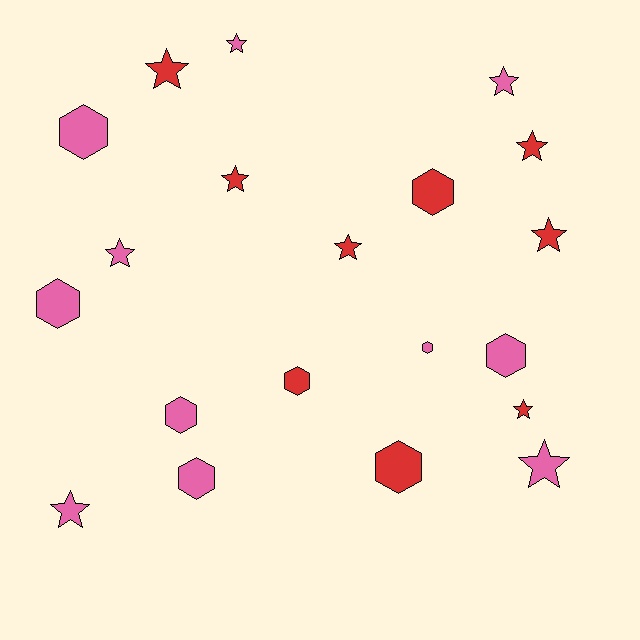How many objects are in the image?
There are 20 objects.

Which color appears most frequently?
Pink, with 11 objects.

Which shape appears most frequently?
Star, with 11 objects.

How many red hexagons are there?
There are 3 red hexagons.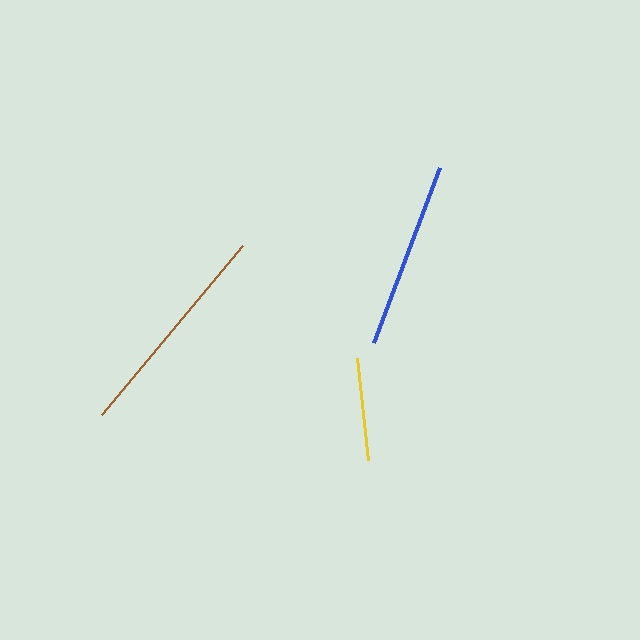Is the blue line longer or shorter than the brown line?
The brown line is longer than the blue line.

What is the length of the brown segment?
The brown segment is approximately 220 pixels long.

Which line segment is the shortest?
The yellow line is the shortest at approximately 102 pixels.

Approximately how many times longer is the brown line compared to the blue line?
The brown line is approximately 1.2 times the length of the blue line.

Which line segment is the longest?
The brown line is the longest at approximately 220 pixels.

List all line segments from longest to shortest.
From longest to shortest: brown, blue, yellow.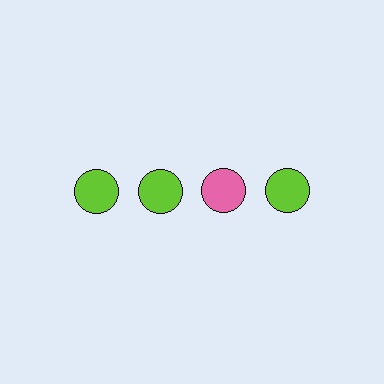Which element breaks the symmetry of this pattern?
The pink circle in the top row, center column breaks the symmetry. All other shapes are lime circles.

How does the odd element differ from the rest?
It has a different color: pink instead of lime.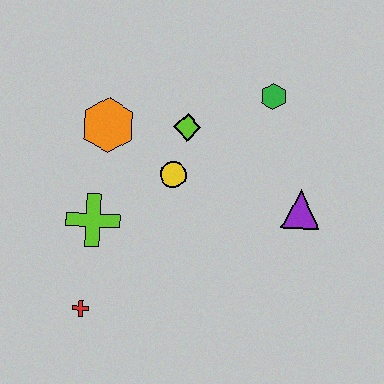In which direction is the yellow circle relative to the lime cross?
The yellow circle is to the right of the lime cross.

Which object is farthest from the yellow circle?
The red cross is farthest from the yellow circle.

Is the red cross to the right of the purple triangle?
No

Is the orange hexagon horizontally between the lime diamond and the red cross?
Yes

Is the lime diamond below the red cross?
No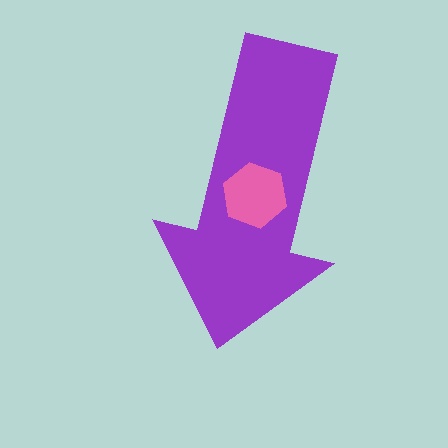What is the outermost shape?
The purple arrow.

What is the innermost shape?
The pink hexagon.